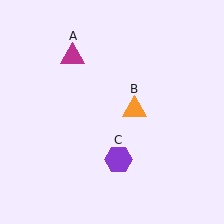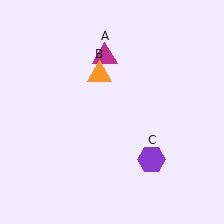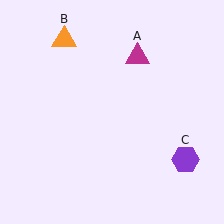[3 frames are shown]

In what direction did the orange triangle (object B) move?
The orange triangle (object B) moved up and to the left.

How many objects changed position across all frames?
3 objects changed position: magenta triangle (object A), orange triangle (object B), purple hexagon (object C).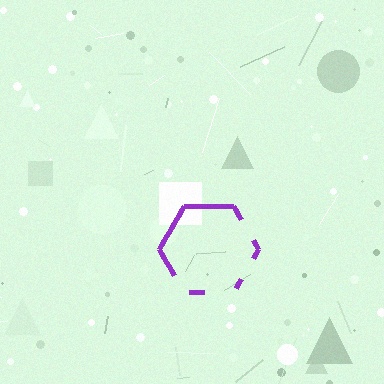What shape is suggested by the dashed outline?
The dashed outline suggests a hexagon.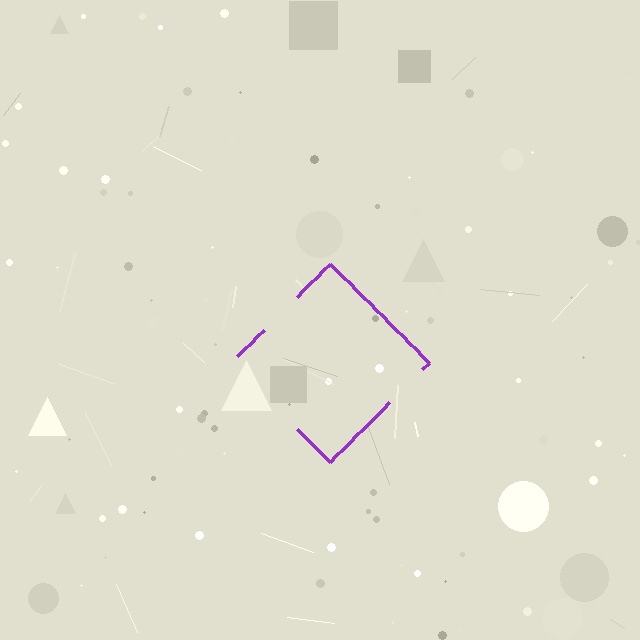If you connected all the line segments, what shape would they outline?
They would outline a diamond.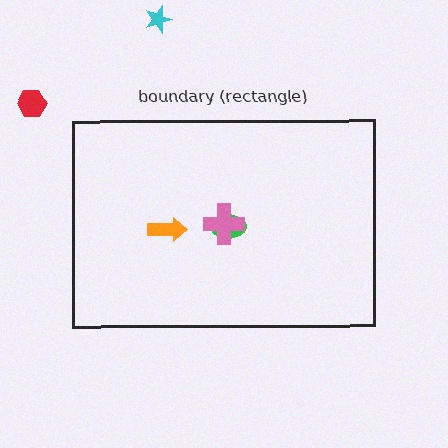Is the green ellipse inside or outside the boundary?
Inside.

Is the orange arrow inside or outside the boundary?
Inside.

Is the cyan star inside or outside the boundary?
Outside.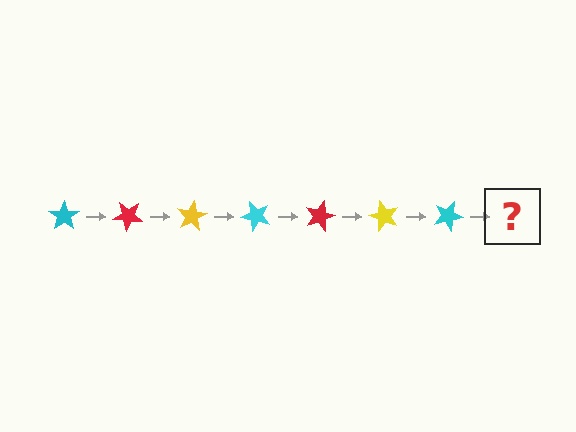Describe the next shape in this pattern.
It should be a red star, rotated 280 degrees from the start.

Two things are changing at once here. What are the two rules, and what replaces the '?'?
The two rules are that it rotates 40 degrees each step and the color cycles through cyan, red, and yellow. The '?' should be a red star, rotated 280 degrees from the start.